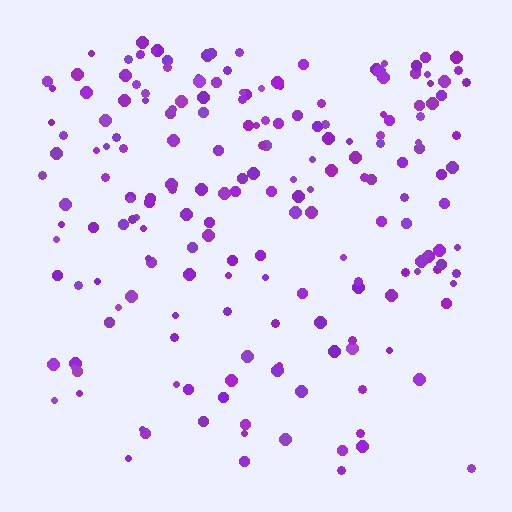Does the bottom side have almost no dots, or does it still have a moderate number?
Still a moderate number, just noticeably fewer than the top.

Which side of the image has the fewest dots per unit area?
The bottom.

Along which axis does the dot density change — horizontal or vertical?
Vertical.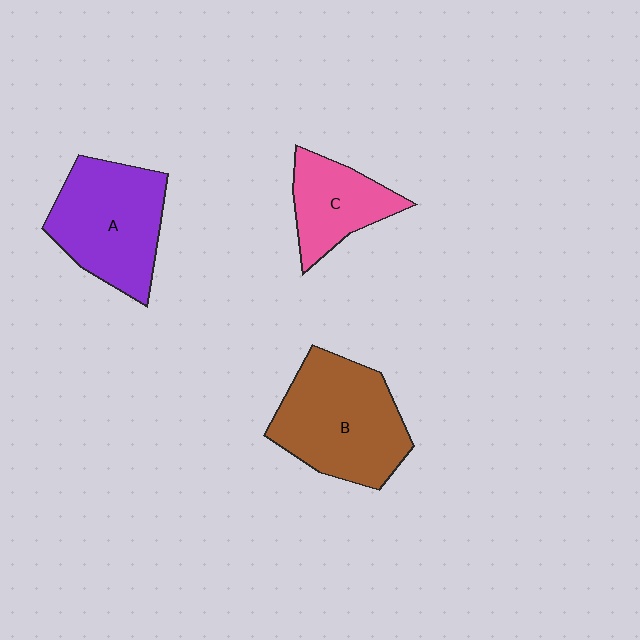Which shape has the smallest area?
Shape C (pink).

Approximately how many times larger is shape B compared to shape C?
Approximately 1.8 times.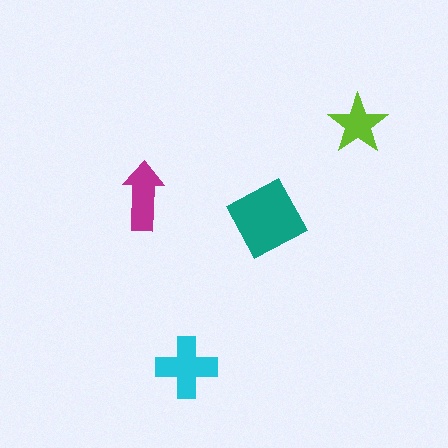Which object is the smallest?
The lime star.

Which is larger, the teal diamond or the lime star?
The teal diamond.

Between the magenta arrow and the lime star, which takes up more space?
The magenta arrow.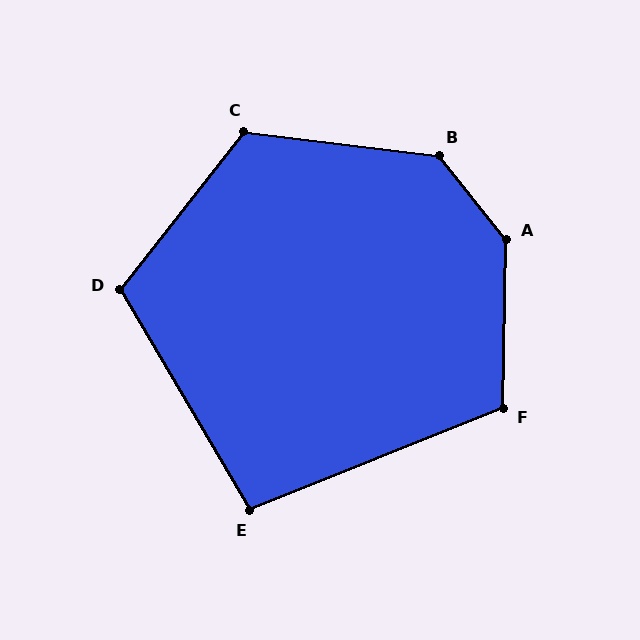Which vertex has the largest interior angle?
A, at approximately 140 degrees.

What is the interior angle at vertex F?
Approximately 113 degrees (obtuse).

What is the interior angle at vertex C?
Approximately 121 degrees (obtuse).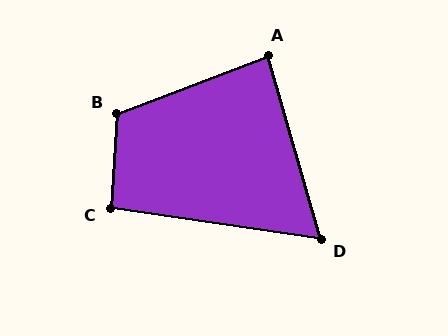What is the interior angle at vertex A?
Approximately 85 degrees (approximately right).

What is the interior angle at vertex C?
Approximately 95 degrees (approximately right).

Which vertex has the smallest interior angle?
D, at approximately 66 degrees.